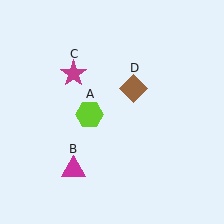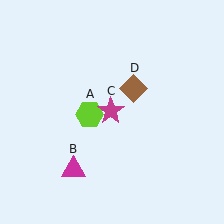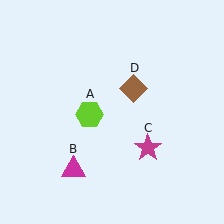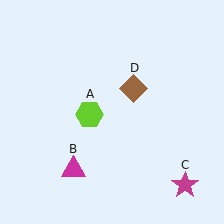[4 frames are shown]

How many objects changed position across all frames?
1 object changed position: magenta star (object C).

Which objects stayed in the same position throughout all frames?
Lime hexagon (object A) and magenta triangle (object B) and brown diamond (object D) remained stationary.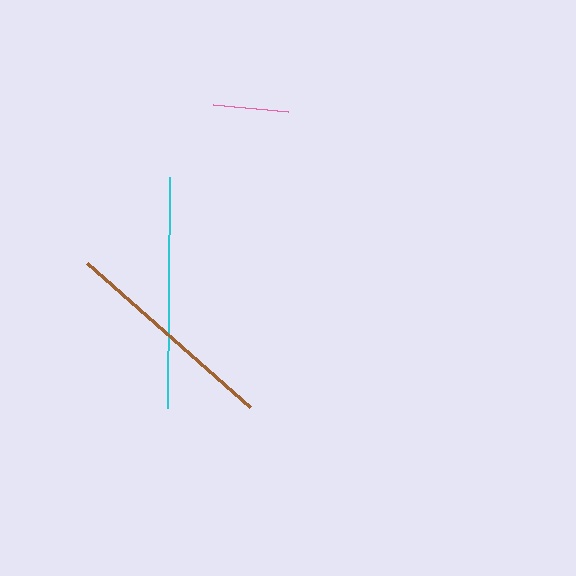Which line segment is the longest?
The cyan line is the longest at approximately 231 pixels.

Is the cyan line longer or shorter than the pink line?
The cyan line is longer than the pink line.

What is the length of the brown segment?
The brown segment is approximately 218 pixels long.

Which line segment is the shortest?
The pink line is the shortest at approximately 75 pixels.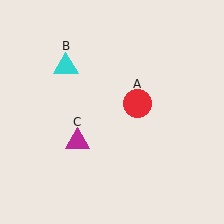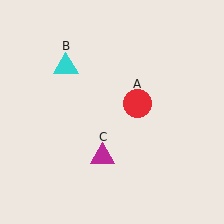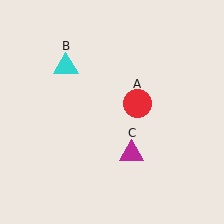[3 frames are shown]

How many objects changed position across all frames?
1 object changed position: magenta triangle (object C).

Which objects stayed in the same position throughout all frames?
Red circle (object A) and cyan triangle (object B) remained stationary.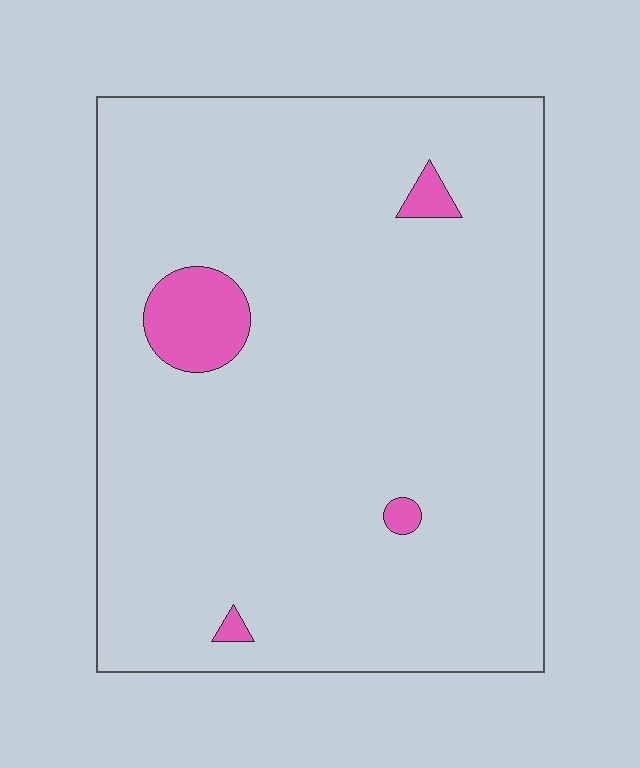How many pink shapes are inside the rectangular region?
4.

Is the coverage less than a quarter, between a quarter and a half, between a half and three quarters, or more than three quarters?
Less than a quarter.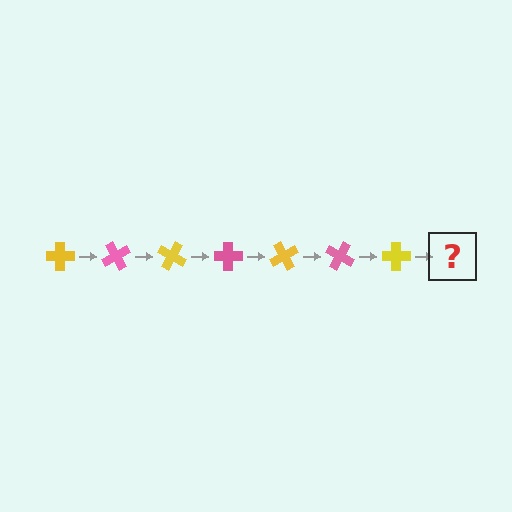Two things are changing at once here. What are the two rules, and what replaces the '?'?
The two rules are that it rotates 60 degrees each step and the color cycles through yellow and pink. The '?' should be a pink cross, rotated 420 degrees from the start.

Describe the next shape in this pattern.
It should be a pink cross, rotated 420 degrees from the start.